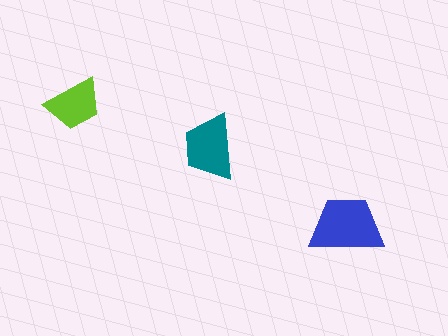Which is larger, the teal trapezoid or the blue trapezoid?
The blue one.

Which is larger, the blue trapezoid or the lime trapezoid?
The blue one.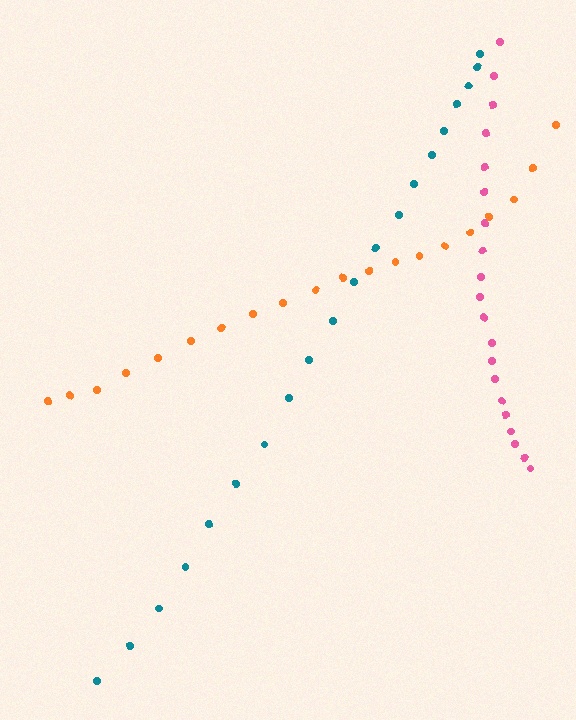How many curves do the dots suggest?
There are 3 distinct paths.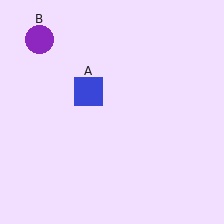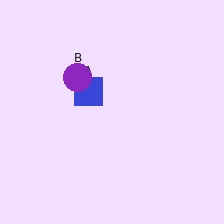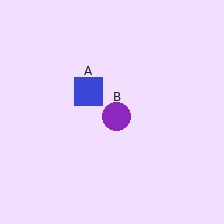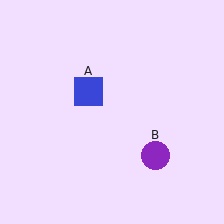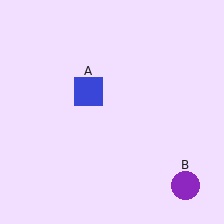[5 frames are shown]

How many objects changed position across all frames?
1 object changed position: purple circle (object B).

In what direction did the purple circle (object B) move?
The purple circle (object B) moved down and to the right.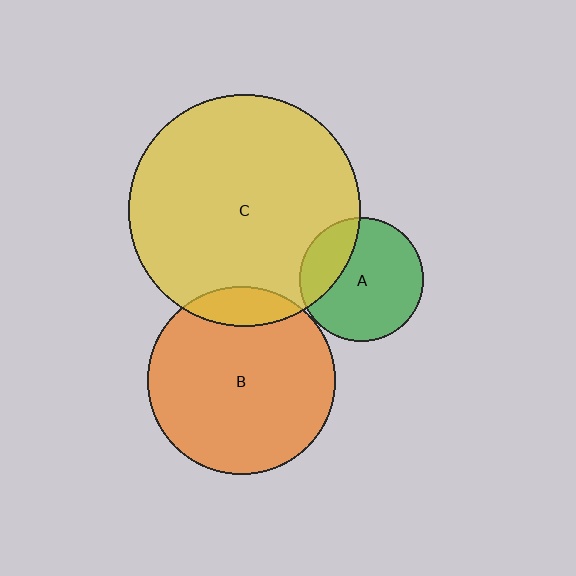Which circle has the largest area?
Circle C (yellow).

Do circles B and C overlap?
Yes.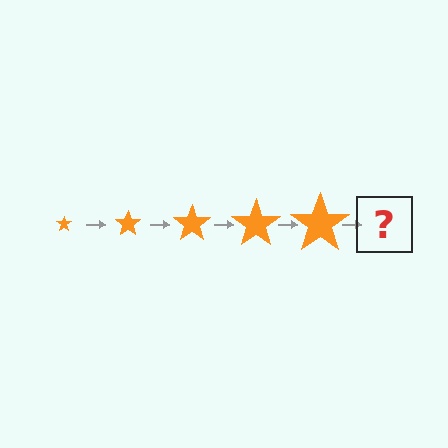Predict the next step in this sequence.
The next step is an orange star, larger than the previous one.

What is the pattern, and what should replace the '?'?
The pattern is that the star gets progressively larger each step. The '?' should be an orange star, larger than the previous one.